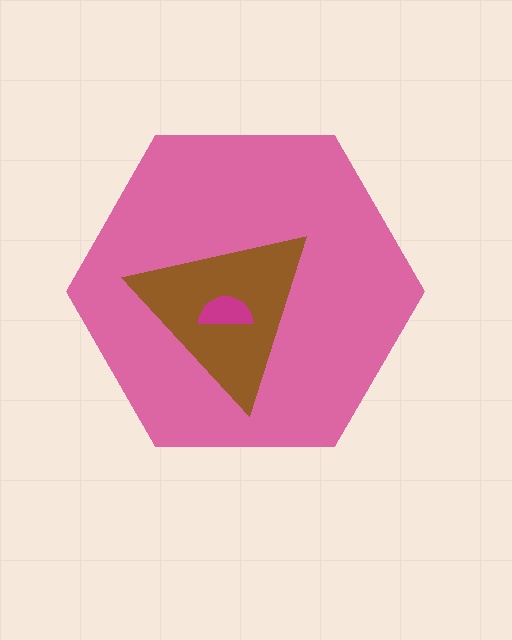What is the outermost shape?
The pink hexagon.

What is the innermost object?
The magenta semicircle.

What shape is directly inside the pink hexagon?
The brown triangle.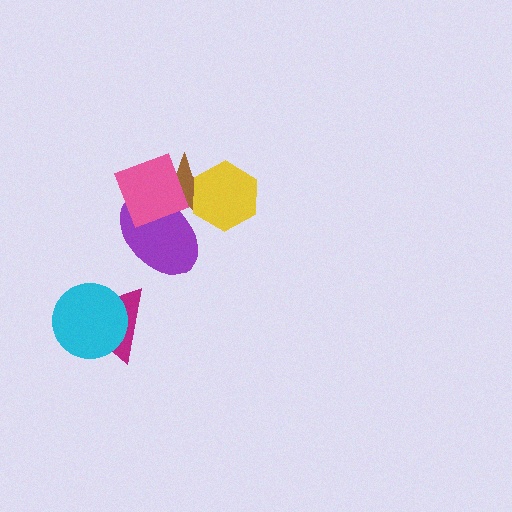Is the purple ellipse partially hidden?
Yes, it is partially covered by another shape.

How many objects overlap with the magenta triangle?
1 object overlaps with the magenta triangle.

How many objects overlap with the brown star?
3 objects overlap with the brown star.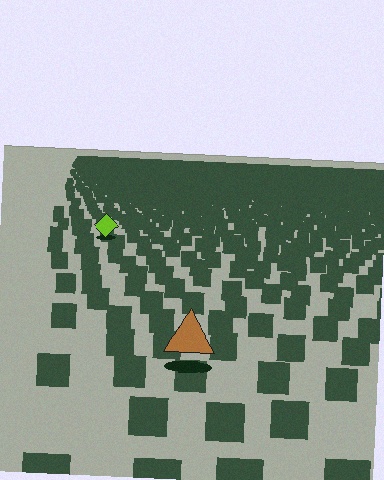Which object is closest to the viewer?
The brown triangle is closest. The texture marks near it are larger and more spread out.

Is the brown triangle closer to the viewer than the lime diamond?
Yes. The brown triangle is closer — you can tell from the texture gradient: the ground texture is coarser near it.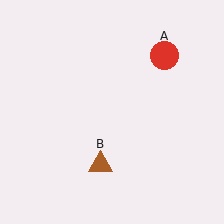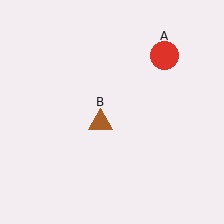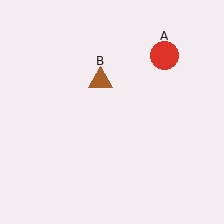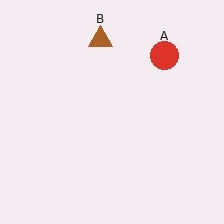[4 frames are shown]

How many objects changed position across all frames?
1 object changed position: brown triangle (object B).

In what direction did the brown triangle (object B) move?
The brown triangle (object B) moved up.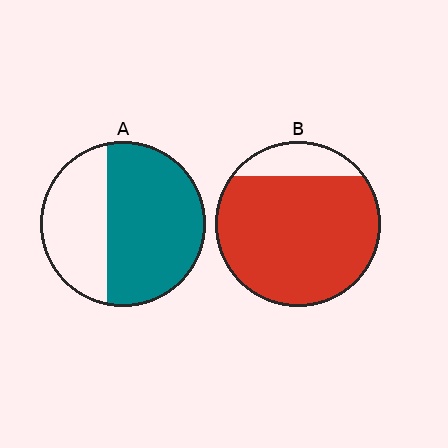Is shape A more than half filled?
Yes.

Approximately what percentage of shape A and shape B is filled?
A is approximately 60% and B is approximately 85%.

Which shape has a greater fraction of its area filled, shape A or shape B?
Shape B.